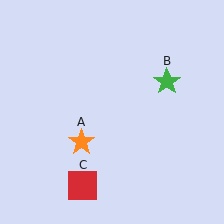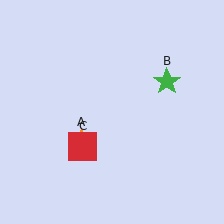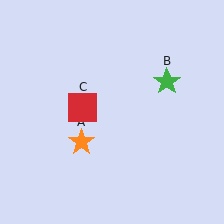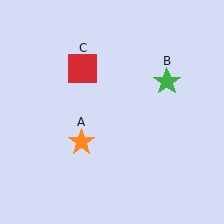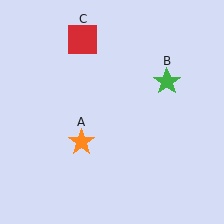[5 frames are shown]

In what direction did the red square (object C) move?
The red square (object C) moved up.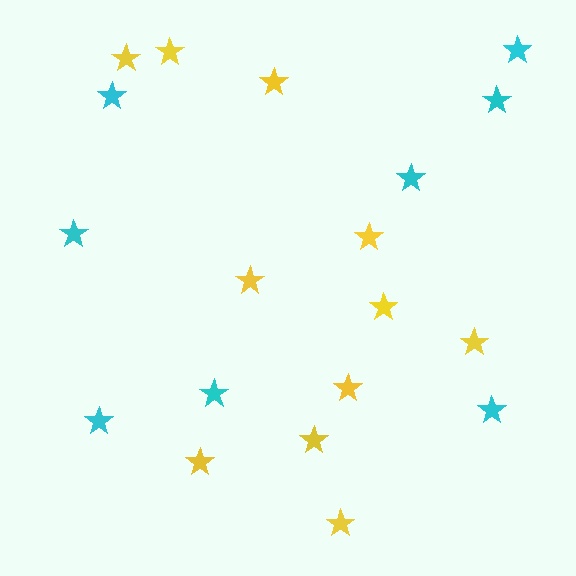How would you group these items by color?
There are 2 groups: one group of yellow stars (11) and one group of cyan stars (8).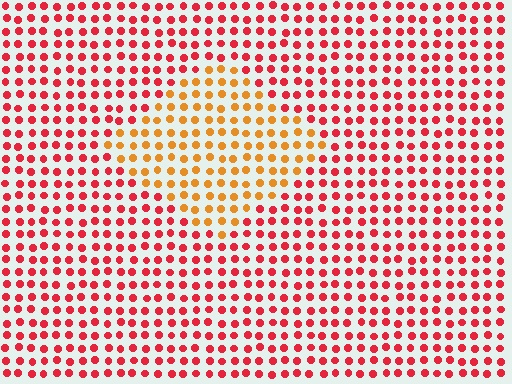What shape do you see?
I see a diamond.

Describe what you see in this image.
The image is filled with small red elements in a uniform arrangement. A diamond-shaped region is visible where the elements are tinted to a slightly different hue, forming a subtle color boundary.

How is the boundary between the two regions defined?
The boundary is defined purely by a slight shift in hue (about 40 degrees). Spacing, size, and orientation are identical on both sides.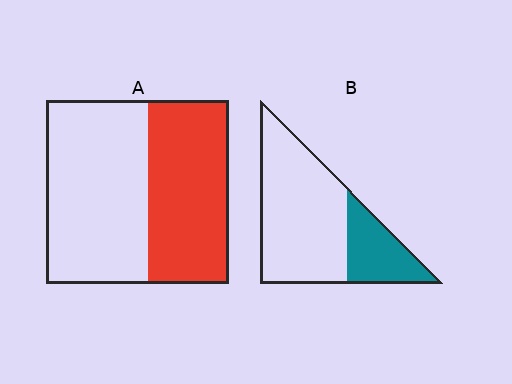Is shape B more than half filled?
No.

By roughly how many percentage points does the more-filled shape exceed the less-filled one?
By roughly 15 percentage points (A over B).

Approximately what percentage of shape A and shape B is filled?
A is approximately 45% and B is approximately 30%.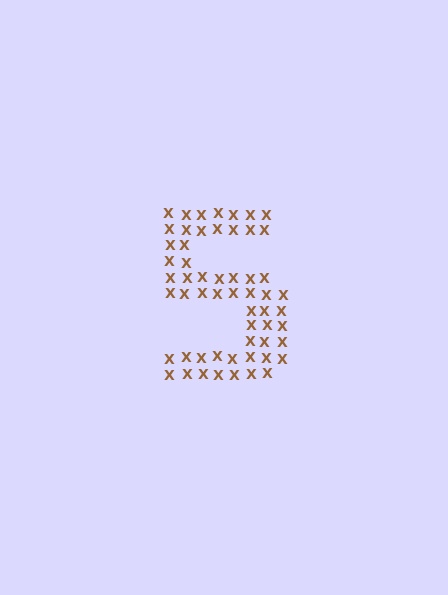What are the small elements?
The small elements are letter X's.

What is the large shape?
The large shape is the digit 5.